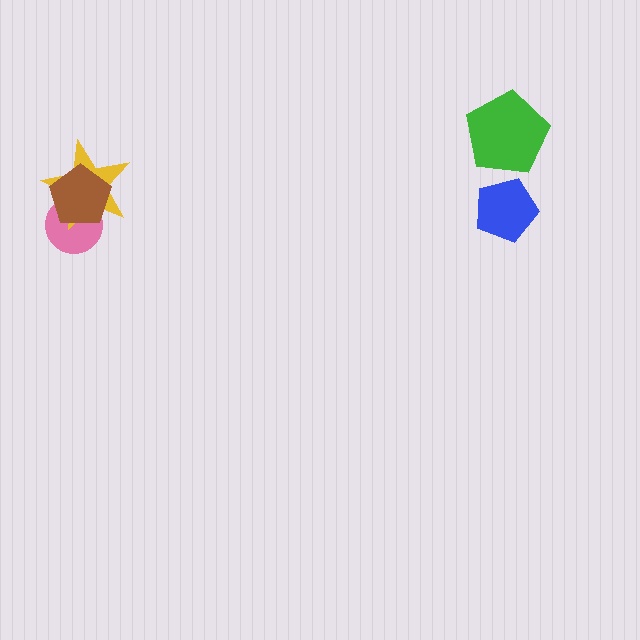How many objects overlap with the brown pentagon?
2 objects overlap with the brown pentagon.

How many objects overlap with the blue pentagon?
0 objects overlap with the blue pentagon.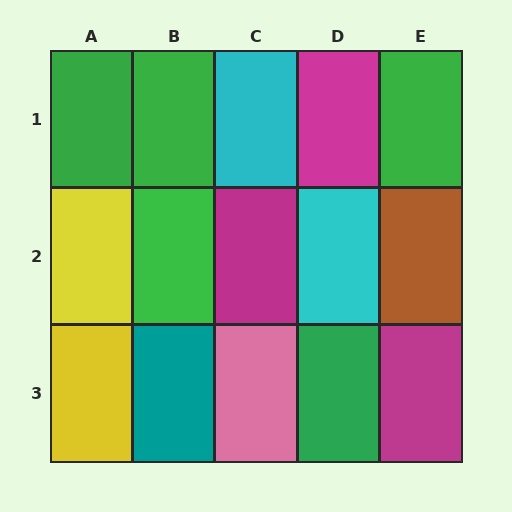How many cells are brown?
1 cell is brown.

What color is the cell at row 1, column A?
Green.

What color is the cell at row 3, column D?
Green.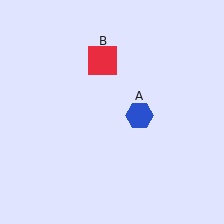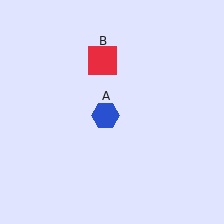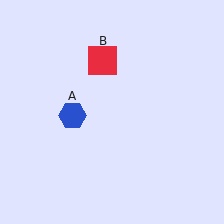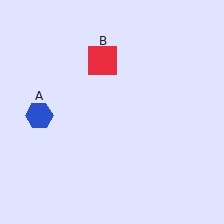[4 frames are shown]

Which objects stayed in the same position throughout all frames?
Red square (object B) remained stationary.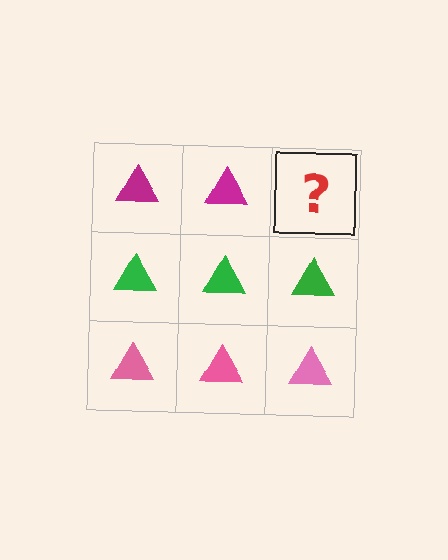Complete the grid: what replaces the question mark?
The question mark should be replaced with a magenta triangle.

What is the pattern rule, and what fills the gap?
The rule is that each row has a consistent color. The gap should be filled with a magenta triangle.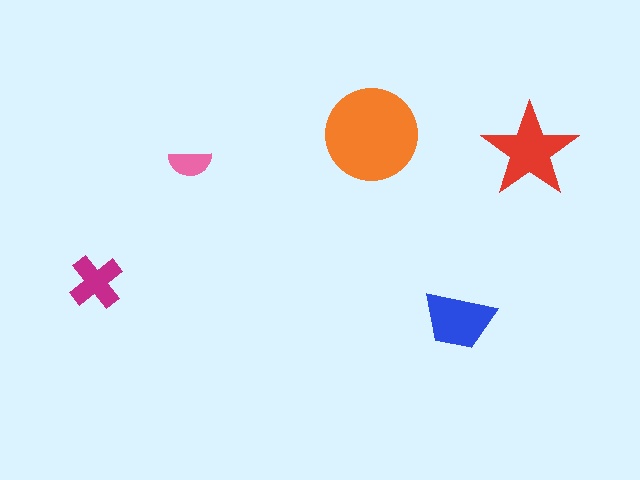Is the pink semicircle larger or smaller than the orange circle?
Smaller.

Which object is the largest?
The orange circle.